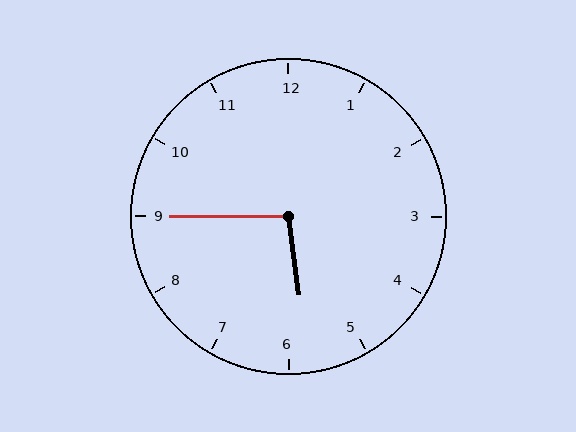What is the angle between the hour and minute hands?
Approximately 98 degrees.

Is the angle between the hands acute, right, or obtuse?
It is obtuse.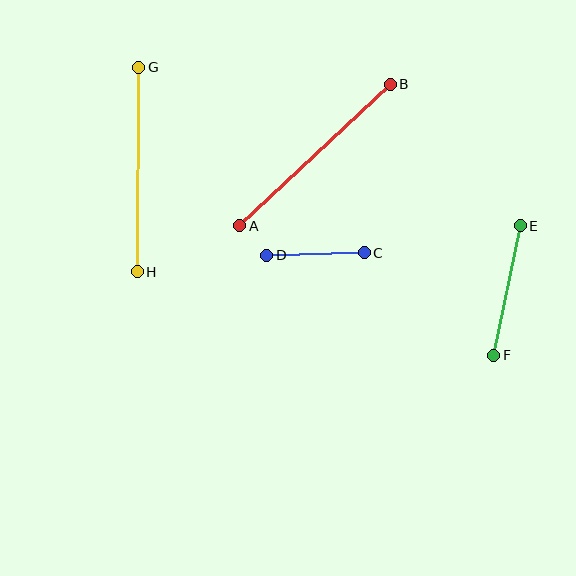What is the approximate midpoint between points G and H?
The midpoint is at approximately (138, 169) pixels.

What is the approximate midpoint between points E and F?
The midpoint is at approximately (507, 291) pixels.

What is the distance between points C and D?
The distance is approximately 97 pixels.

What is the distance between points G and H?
The distance is approximately 205 pixels.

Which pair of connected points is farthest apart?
Points A and B are farthest apart.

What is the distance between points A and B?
The distance is approximately 206 pixels.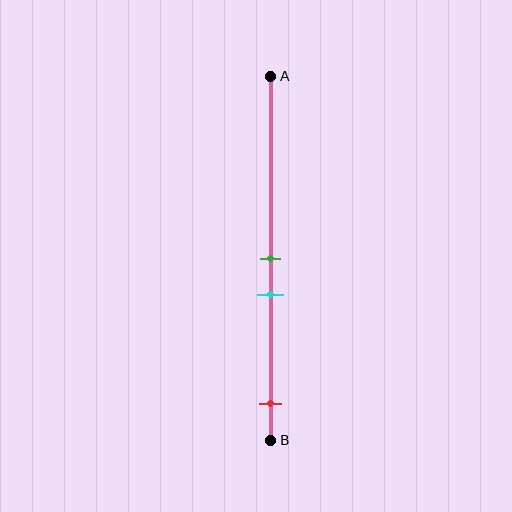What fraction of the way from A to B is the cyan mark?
The cyan mark is approximately 60% (0.6) of the way from A to B.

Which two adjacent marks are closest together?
The green and cyan marks are the closest adjacent pair.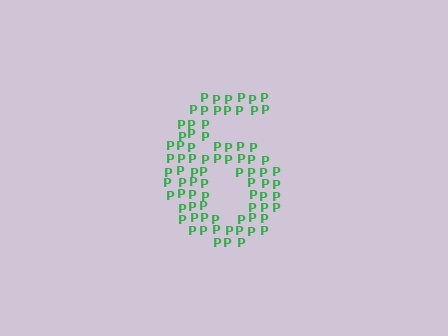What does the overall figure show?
The overall figure shows the digit 6.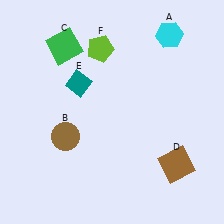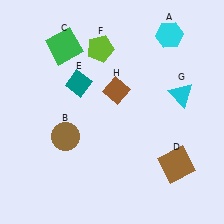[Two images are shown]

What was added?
A cyan triangle (G), a brown diamond (H) were added in Image 2.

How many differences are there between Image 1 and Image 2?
There are 2 differences between the two images.